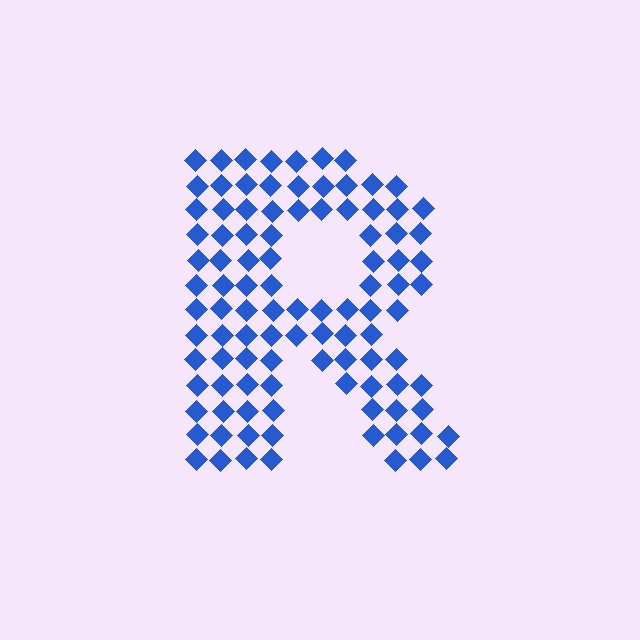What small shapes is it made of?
It is made of small diamonds.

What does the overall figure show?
The overall figure shows the letter R.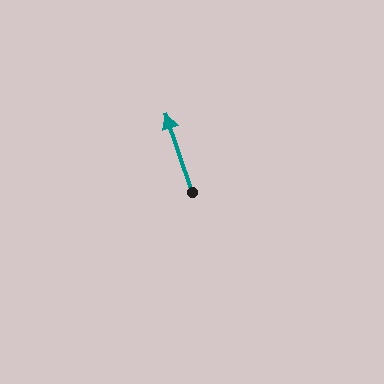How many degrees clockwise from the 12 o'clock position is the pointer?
Approximately 341 degrees.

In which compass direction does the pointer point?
North.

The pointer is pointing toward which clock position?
Roughly 11 o'clock.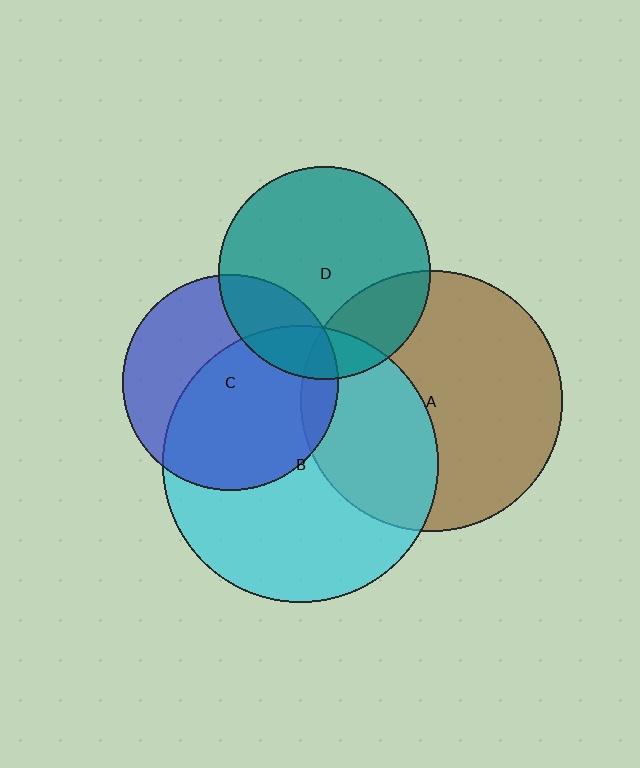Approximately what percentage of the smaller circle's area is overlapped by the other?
Approximately 20%.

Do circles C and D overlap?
Yes.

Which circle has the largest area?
Circle B (cyan).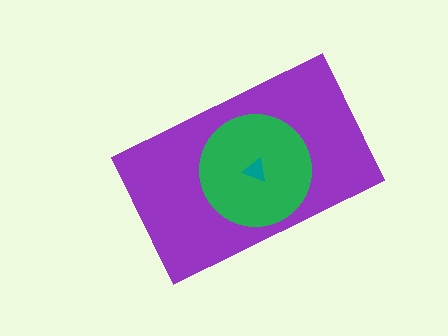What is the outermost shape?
The purple rectangle.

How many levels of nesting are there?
3.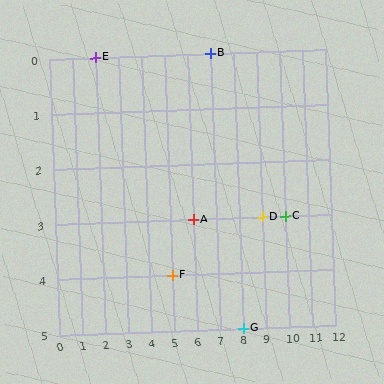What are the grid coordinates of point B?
Point B is at grid coordinates (7, 0).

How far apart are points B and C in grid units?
Points B and C are 3 columns and 3 rows apart (about 4.2 grid units diagonally).